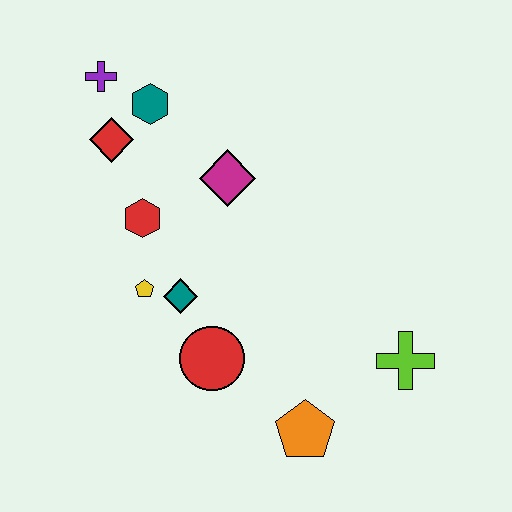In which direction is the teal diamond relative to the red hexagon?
The teal diamond is below the red hexagon.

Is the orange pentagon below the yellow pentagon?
Yes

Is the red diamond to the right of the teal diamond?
No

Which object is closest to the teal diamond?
The yellow pentagon is closest to the teal diamond.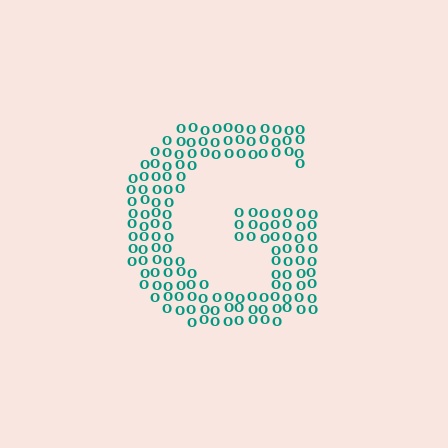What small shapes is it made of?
It is made of small letter O's.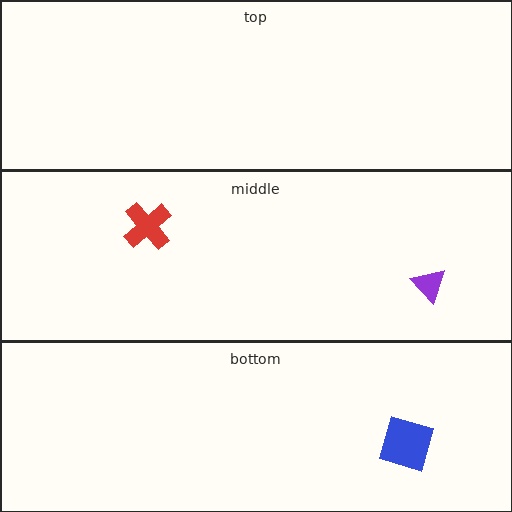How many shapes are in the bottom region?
1.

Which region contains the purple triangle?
The middle region.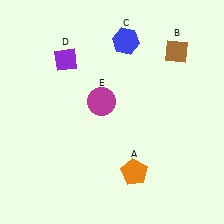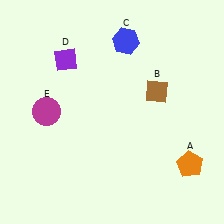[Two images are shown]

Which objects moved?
The objects that moved are: the orange pentagon (A), the brown diamond (B), the magenta circle (E).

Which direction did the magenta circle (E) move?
The magenta circle (E) moved left.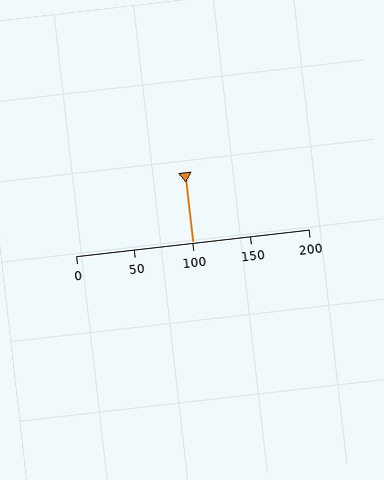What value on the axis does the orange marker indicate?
The marker indicates approximately 100.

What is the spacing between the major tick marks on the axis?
The major ticks are spaced 50 apart.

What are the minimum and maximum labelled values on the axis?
The axis runs from 0 to 200.